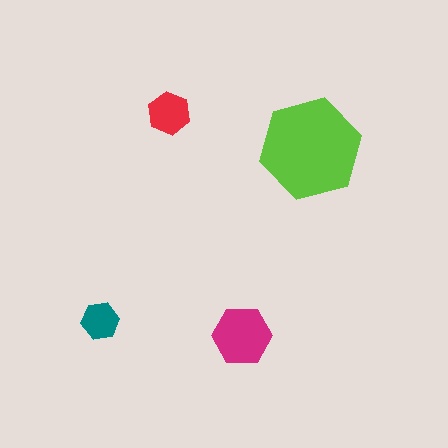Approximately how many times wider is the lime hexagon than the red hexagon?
About 2.5 times wider.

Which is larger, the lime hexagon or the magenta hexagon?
The lime one.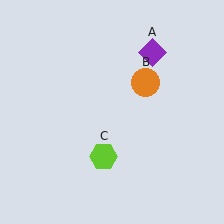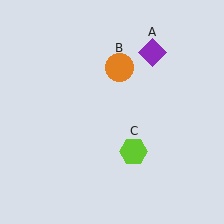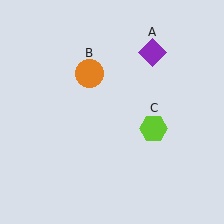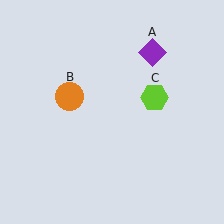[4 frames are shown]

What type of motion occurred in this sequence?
The orange circle (object B), lime hexagon (object C) rotated counterclockwise around the center of the scene.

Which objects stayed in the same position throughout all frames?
Purple diamond (object A) remained stationary.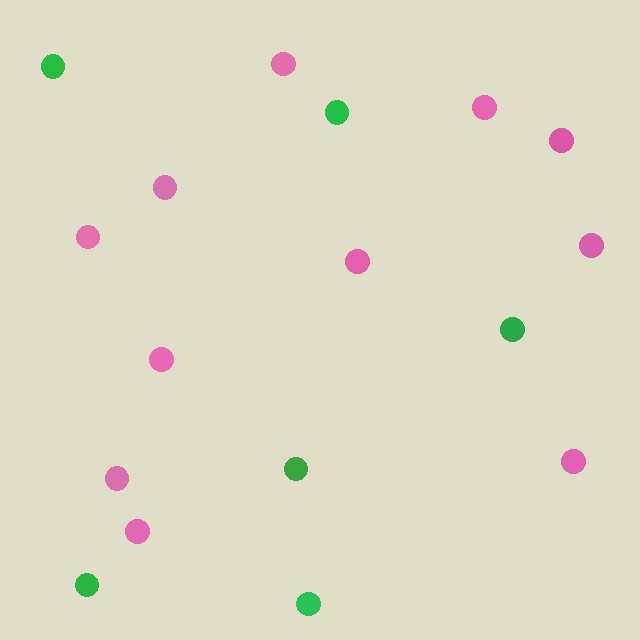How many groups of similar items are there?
There are 2 groups: one group of pink circles (11) and one group of green circles (6).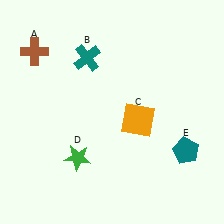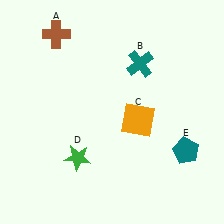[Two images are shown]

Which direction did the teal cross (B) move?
The teal cross (B) moved right.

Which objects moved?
The objects that moved are: the brown cross (A), the teal cross (B).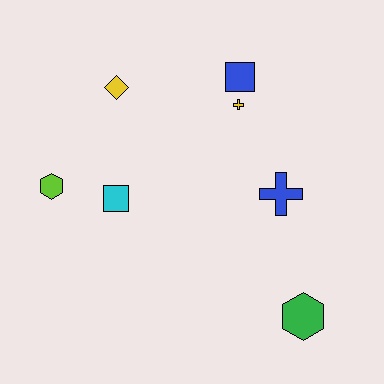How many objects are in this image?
There are 7 objects.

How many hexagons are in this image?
There are 2 hexagons.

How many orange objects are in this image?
There are no orange objects.